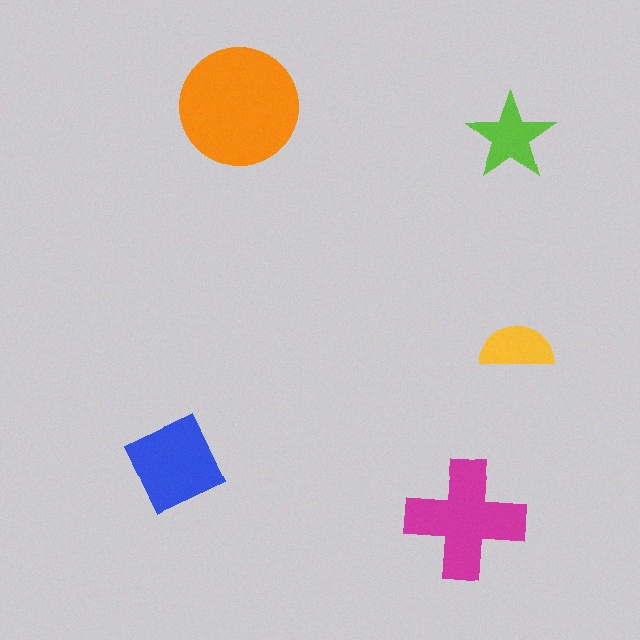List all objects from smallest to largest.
The yellow semicircle, the lime star, the blue diamond, the magenta cross, the orange circle.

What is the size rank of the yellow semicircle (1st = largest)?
5th.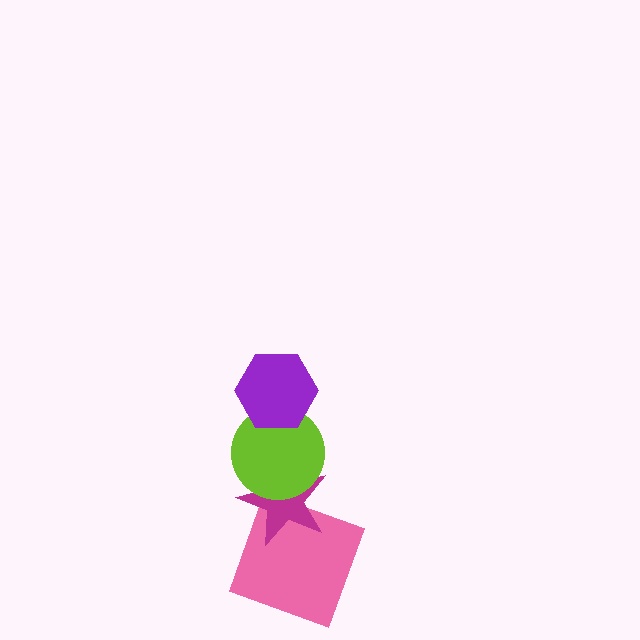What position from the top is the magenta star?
The magenta star is 3rd from the top.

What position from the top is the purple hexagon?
The purple hexagon is 1st from the top.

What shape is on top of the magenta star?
The lime circle is on top of the magenta star.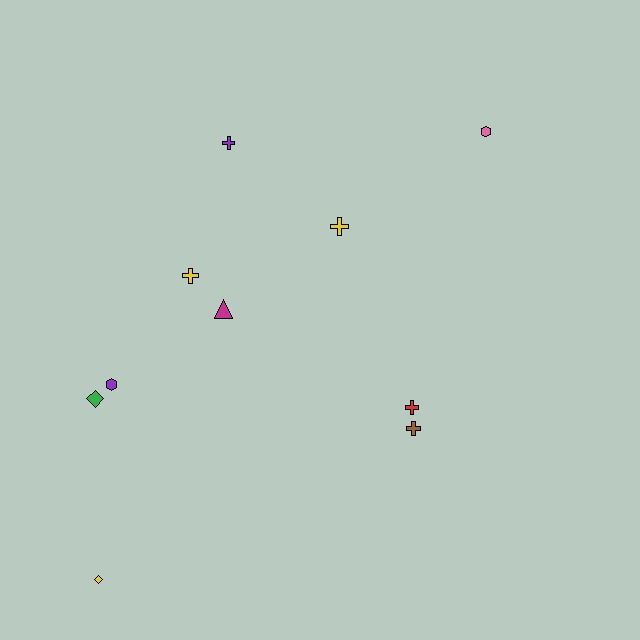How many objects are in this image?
There are 10 objects.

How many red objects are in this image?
There is 1 red object.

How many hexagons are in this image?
There are 2 hexagons.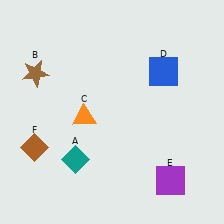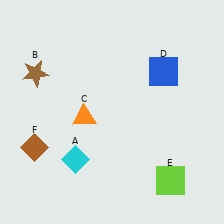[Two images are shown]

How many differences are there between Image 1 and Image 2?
There are 2 differences between the two images.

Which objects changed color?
A changed from teal to cyan. E changed from purple to lime.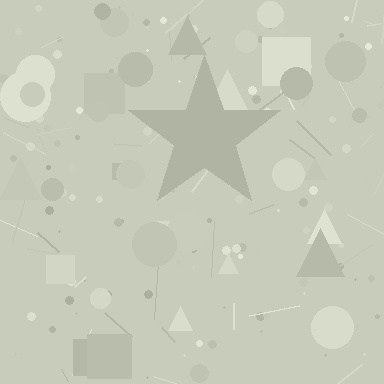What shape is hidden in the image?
A star is hidden in the image.